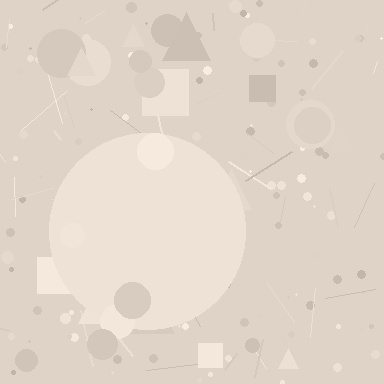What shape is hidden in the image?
A circle is hidden in the image.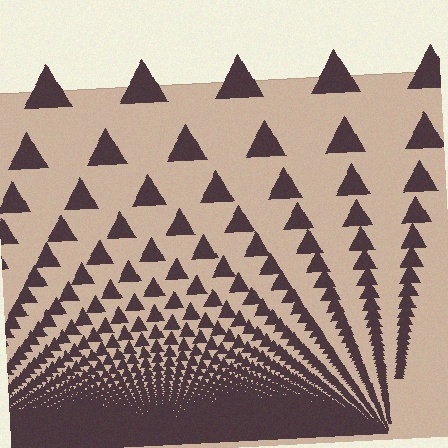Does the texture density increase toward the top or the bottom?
Density increases toward the bottom.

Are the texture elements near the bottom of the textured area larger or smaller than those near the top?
Smaller. The gradient is inverted — elements near the bottom are smaller and denser.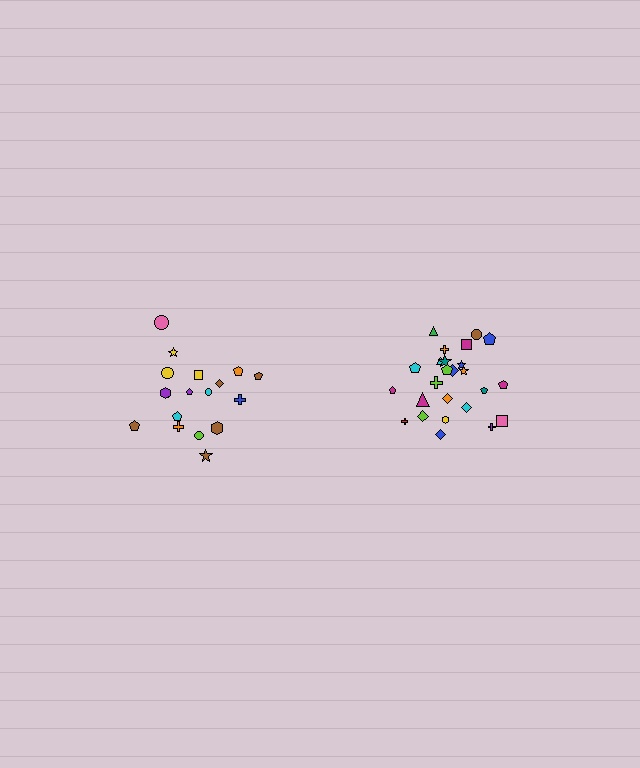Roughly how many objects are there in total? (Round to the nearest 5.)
Roughly 45 objects in total.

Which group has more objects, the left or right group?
The right group.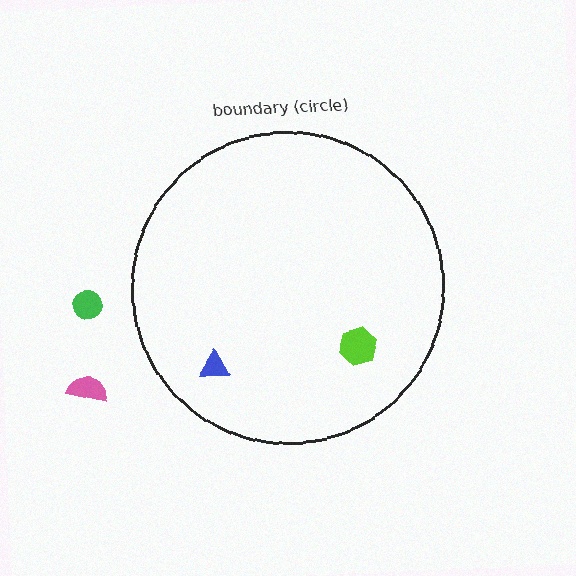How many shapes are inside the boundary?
2 inside, 2 outside.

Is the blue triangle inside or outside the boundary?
Inside.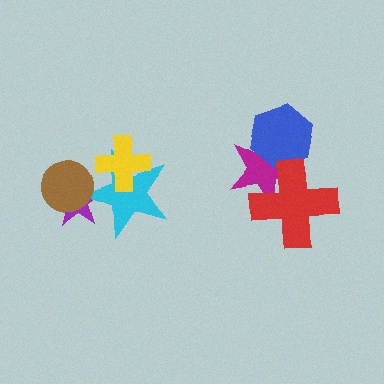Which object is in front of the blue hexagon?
The red cross is in front of the blue hexagon.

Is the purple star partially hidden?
Yes, it is partially covered by another shape.